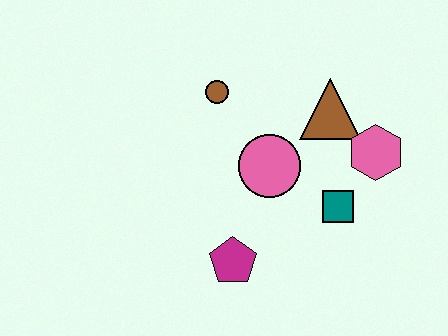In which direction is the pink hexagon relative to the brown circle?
The pink hexagon is to the right of the brown circle.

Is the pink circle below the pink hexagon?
Yes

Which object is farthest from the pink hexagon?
The magenta pentagon is farthest from the pink hexagon.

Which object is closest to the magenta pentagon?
The pink circle is closest to the magenta pentagon.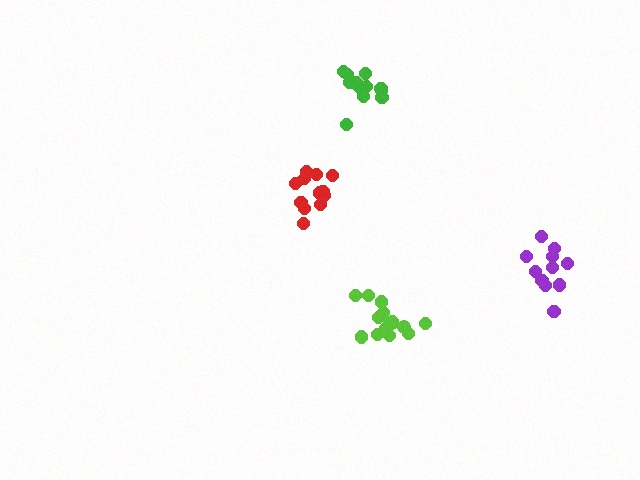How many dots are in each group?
Group 1: 13 dots, Group 2: 12 dots, Group 3: 15 dots, Group 4: 11 dots (51 total).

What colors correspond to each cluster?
The clusters are colored: green, red, lime, purple.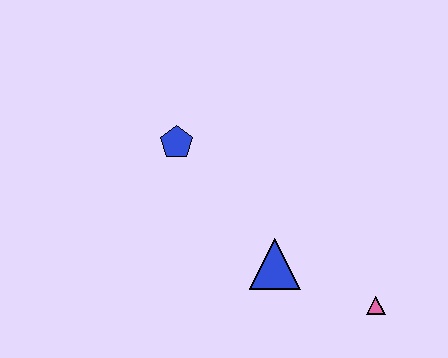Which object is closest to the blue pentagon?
The blue triangle is closest to the blue pentagon.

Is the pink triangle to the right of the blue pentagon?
Yes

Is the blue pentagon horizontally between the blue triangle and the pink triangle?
No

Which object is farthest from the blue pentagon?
The pink triangle is farthest from the blue pentagon.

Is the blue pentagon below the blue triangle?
No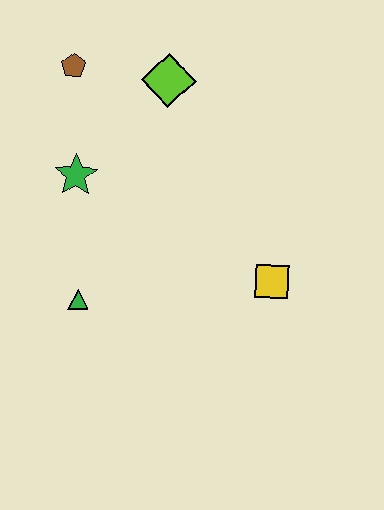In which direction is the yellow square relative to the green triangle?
The yellow square is to the right of the green triangle.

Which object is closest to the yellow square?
The green triangle is closest to the yellow square.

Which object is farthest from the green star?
The yellow square is farthest from the green star.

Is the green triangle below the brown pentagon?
Yes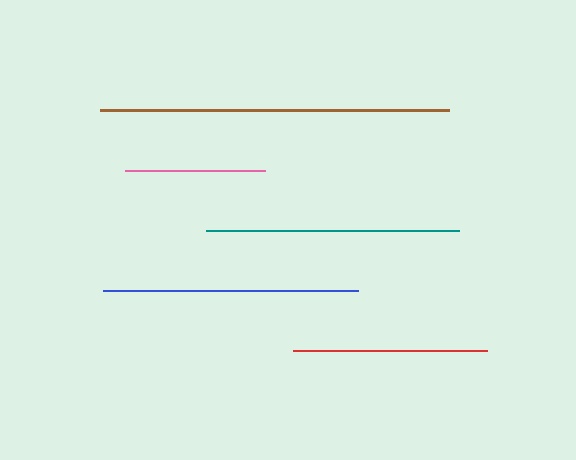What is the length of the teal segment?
The teal segment is approximately 253 pixels long.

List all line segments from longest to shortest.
From longest to shortest: brown, blue, teal, red, pink.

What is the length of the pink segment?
The pink segment is approximately 140 pixels long.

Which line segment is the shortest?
The pink line is the shortest at approximately 140 pixels.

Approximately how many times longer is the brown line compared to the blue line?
The brown line is approximately 1.4 times the length of the blue line.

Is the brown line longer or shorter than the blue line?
The brown line is longer than the blue line.